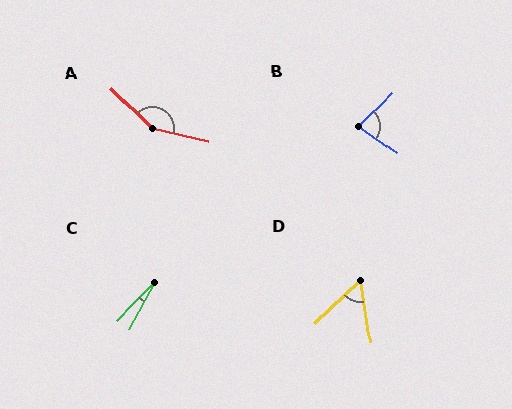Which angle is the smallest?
C, at approximately 16 degrees.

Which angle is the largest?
A, at approximately 149 degrees.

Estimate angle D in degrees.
Approximately 55 degrees.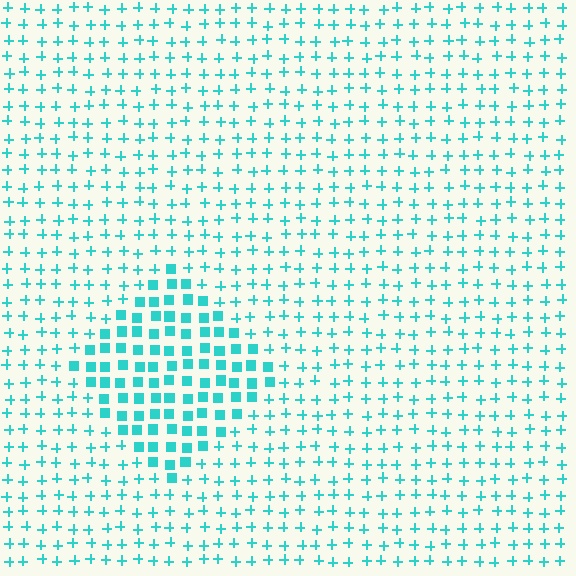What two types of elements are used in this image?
The image uses squares inside the diamond region and plus signs outside it.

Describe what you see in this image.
The image is filled with small cyan elements arranged in a uniform grid. A diamond-shaped region contains squares, while the surrounding area contains plus signs. The boundary is defined purely by the change in element shape.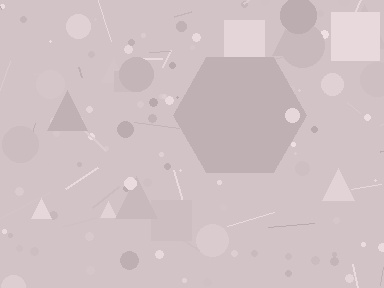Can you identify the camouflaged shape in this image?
The camouflaged shape is a hexagon.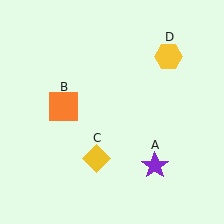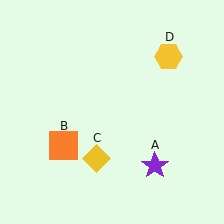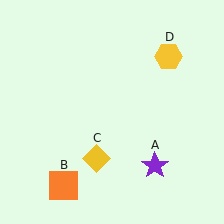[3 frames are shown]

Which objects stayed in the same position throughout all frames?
Purple star (object A) and yellow diamond (object C) and yellow hexagon (object D) remained stationary.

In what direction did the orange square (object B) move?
The orange square (object B) moved down.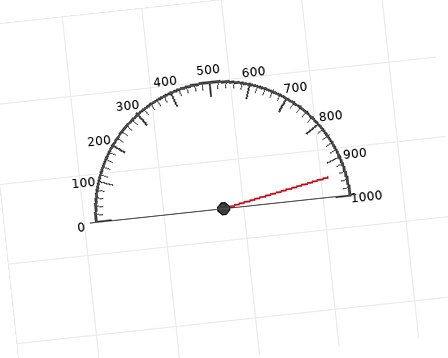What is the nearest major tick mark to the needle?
The nearest major tick mark is 900.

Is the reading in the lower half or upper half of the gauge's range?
The reading is in the upper half of the range (0 to 1000).